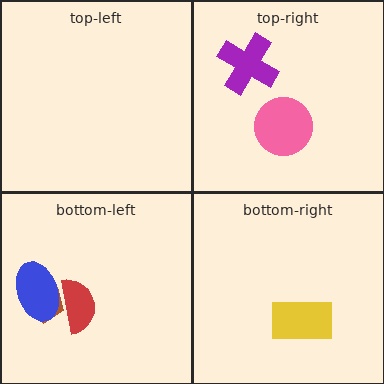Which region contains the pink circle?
The top-right region.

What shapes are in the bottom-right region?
The yellow rectangle.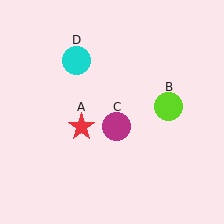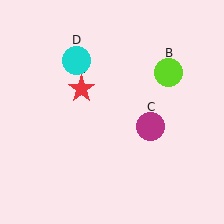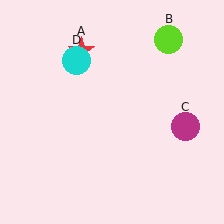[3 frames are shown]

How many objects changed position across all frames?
3 objects changed position: red star (object A), lime circle (object B), magenta circle (object C).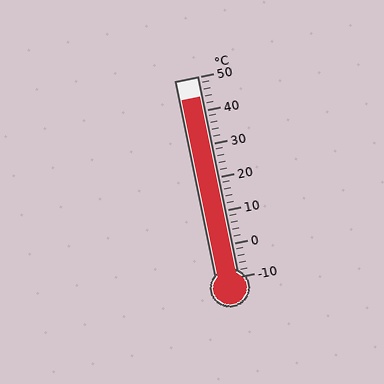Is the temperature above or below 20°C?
The temperature is above 20°C.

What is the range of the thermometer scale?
The thermometer scale ranges from -10°C to 50°C.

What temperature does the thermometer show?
The thermometer shows approximately 44°C.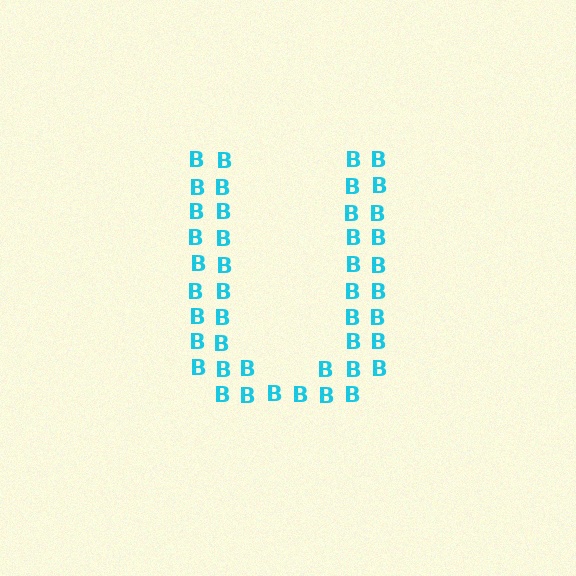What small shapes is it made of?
It is made of small letter B's.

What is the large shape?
The large shape is the letter U.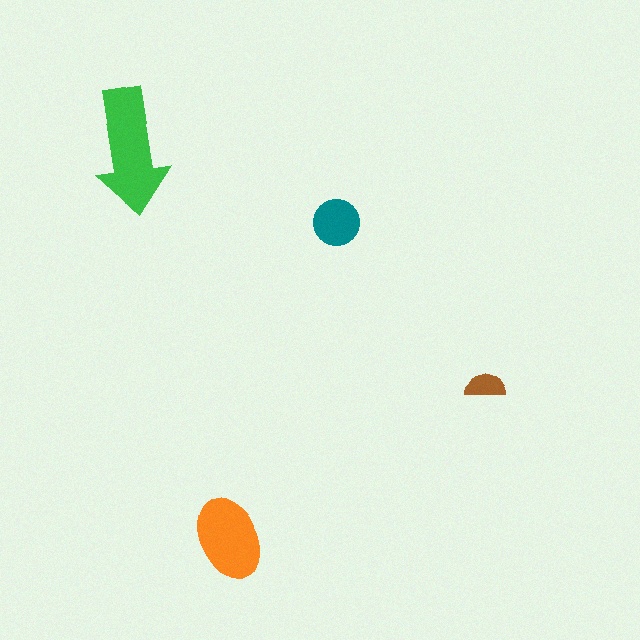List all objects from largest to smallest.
The green arrow, the orange ellipse, the teal circle, the brown semicircle.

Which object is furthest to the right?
The brown semicircle is rightmost.